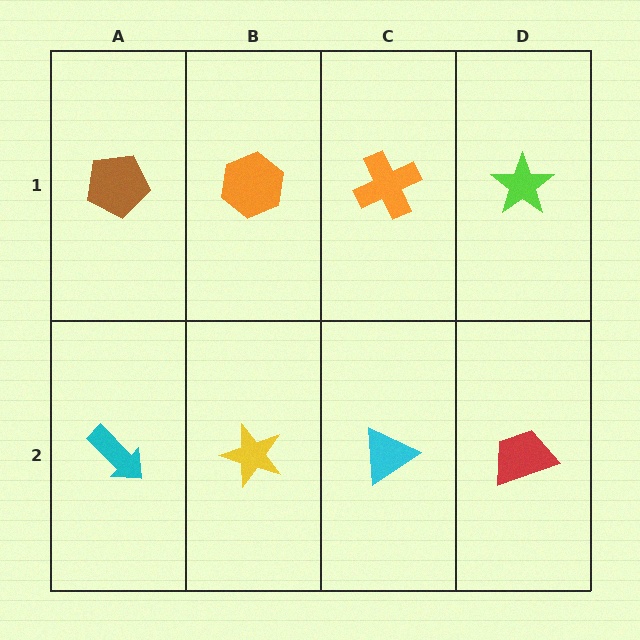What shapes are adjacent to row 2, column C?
An orange cross (row 1, column C), a yellow star (row 2, column B), a red trapezoid (row 2, column D).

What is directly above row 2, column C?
An orange cross.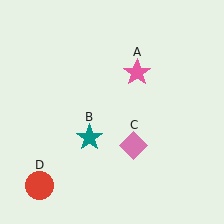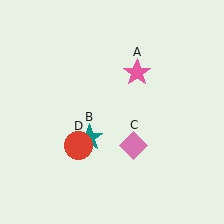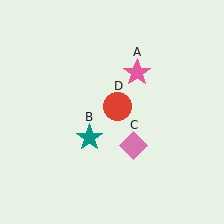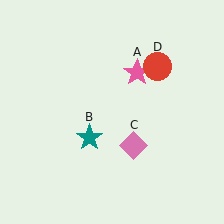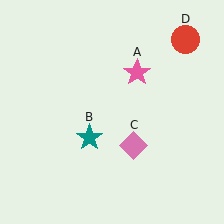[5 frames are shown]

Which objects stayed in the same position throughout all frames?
Pink star (object A) and teal star (object B) and pink diamond (object C) remained stationary.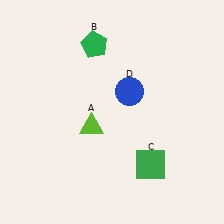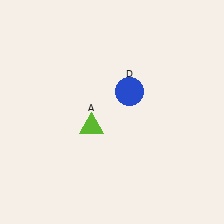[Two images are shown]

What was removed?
The green pentagon (B), the green square (C) were removed in Image 2.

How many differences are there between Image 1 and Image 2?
There are 2 differences between the two images.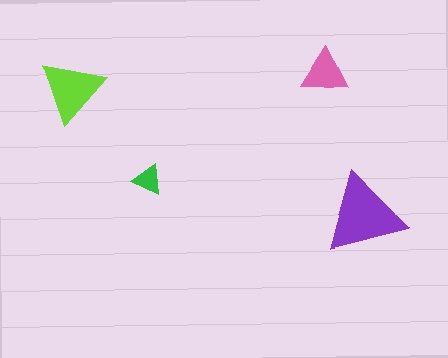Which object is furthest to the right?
The purple triangle is rightmost.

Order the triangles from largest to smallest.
the purple one, the lime one, the pink one, the green one.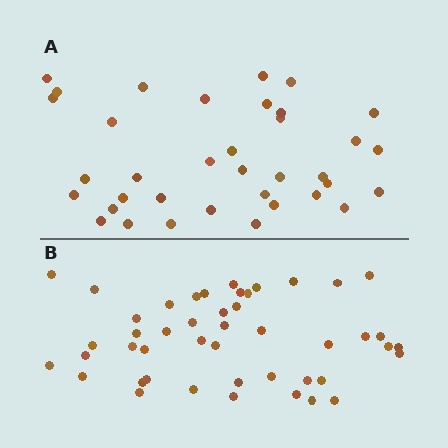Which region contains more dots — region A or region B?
Region B (the bottom region) has more dots.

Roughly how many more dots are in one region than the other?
Region B has roughly 10 or so more dots than region A.